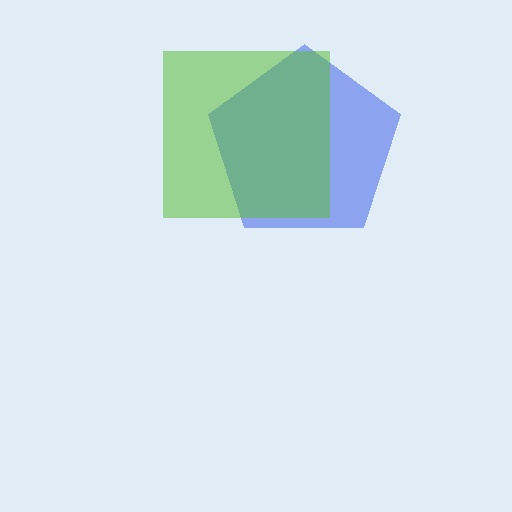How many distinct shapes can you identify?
There are 2 distinct shapes: a blue pentagon, a lime square.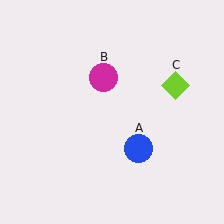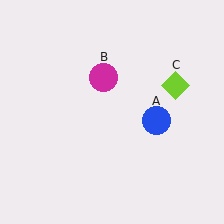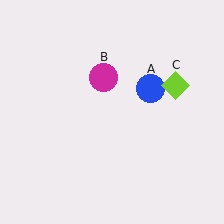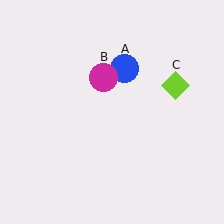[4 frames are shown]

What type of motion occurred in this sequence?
The blue circle (object A) rotated counterclockwise around the center of the scene.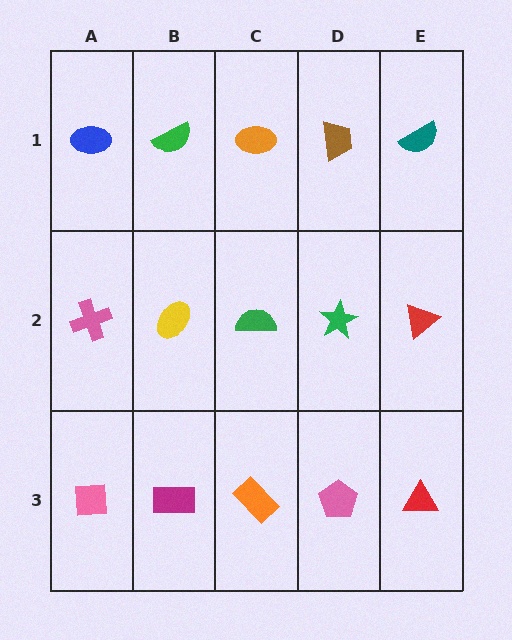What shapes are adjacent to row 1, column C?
A green semicircle (row 2, column C), a green semicircle (row 1, column B), a brown trapezoid (row 1, column D).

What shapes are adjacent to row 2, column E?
A teal semicircle (row 1, column E), a red triangle (row 3, column E), a green star (row 2, column D).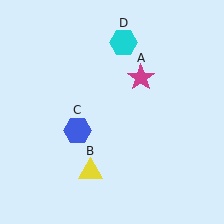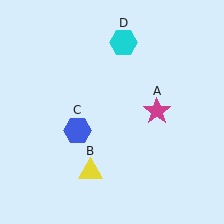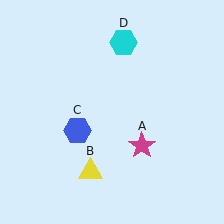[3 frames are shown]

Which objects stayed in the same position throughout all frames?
Yellow triangle (object B) and blue hexagon (object C) and cyan hexagon (object D) remained stationary.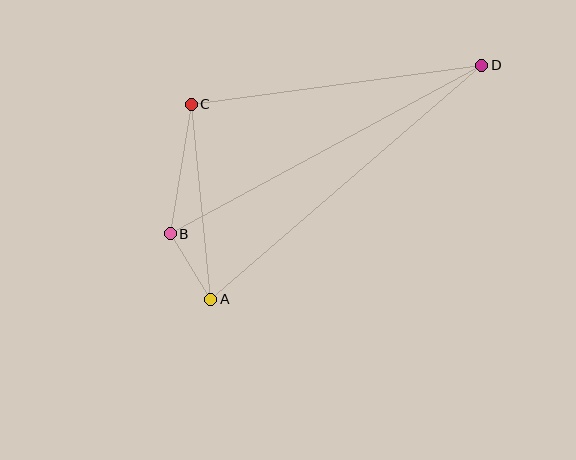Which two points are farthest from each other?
Points A and D are farthest from each other.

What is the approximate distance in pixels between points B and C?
The distance between B and C is approximately 132 pixels.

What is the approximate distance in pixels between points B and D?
The distance between B and D is approximately 354 pixels.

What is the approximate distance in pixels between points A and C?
The distance between A and C is approximately 196 pixels.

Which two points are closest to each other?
Points A and B are closest to each other.